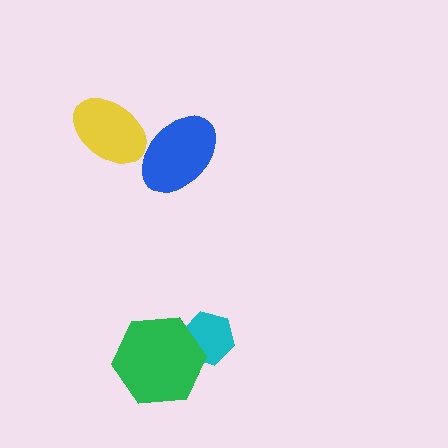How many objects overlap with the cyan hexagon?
1 object overlaps with the cyan hexagon.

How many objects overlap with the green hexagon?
1 object overlaps with the green hexagon.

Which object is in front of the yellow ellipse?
The blue ellipse is in front of the yellow ellipse.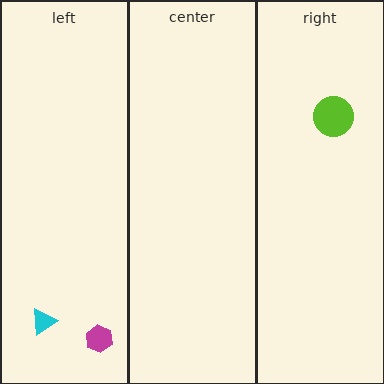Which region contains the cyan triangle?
The left region.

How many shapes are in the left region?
2.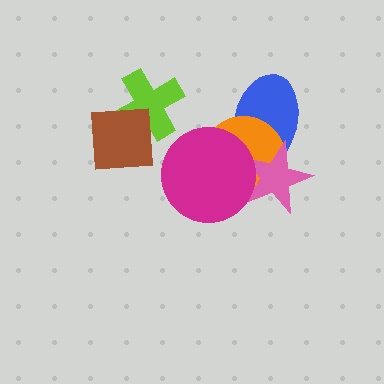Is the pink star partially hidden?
Yes, it is partially covered by another shape.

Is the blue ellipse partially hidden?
Yes, it is partially covered by another shape.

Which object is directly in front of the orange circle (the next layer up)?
The pink star is directly in front of the orange circle.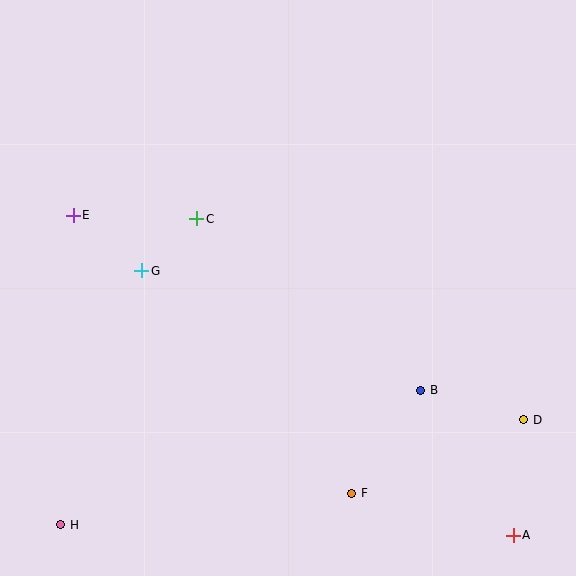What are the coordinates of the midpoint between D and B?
The midpoint between D and B is at (472, 405).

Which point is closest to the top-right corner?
Point B is closest to the top-right corner.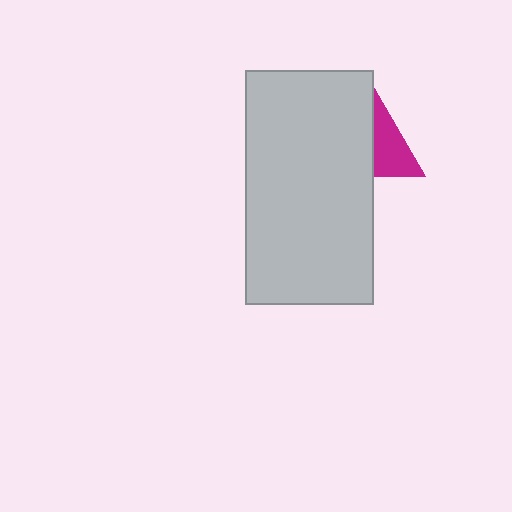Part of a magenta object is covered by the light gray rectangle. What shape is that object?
It is a triangle.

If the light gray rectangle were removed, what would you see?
You would see the complete magenta triangle.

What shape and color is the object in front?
The object in front is a light gray rectangle.